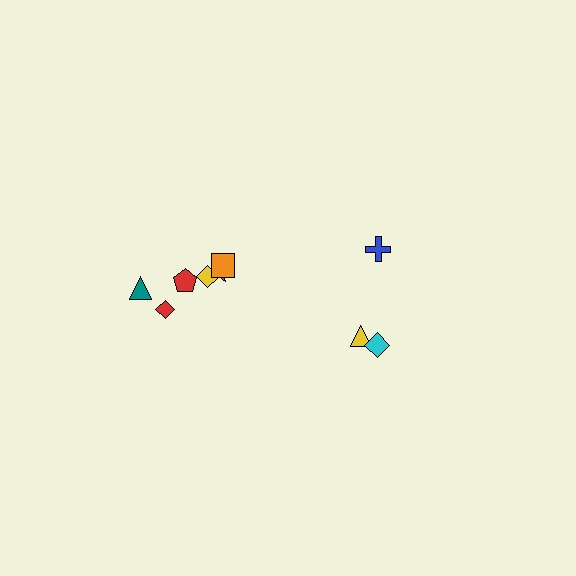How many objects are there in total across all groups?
There are 9 objects.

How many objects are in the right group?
There are 3 objects.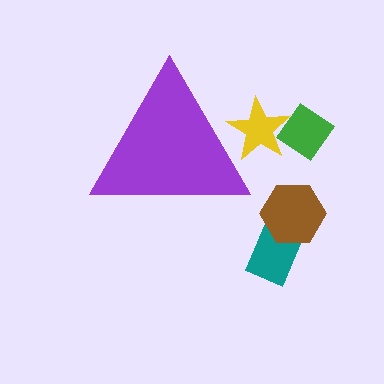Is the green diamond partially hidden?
No, the green diamond is fully visible.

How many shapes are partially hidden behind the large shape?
1 shape is partially hidden.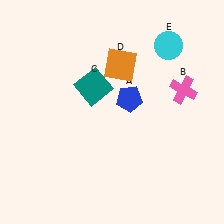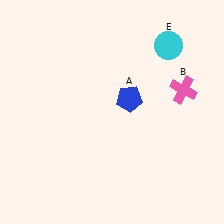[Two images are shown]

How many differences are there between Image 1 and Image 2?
There are 2 differences between the two images.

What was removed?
The orange square (D), the teal square (C) were removed in Image 2.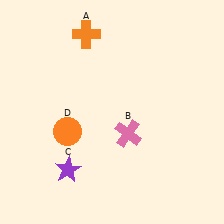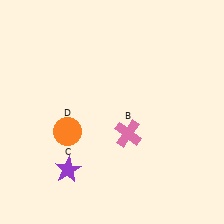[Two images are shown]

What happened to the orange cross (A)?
The orange cross (A) was removed in Image 2. It was in the top-left area of Image 1.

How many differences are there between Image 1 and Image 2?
There is 1 difference between the two images.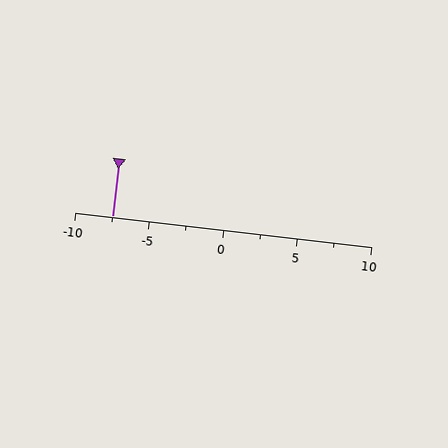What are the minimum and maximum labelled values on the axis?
The axis runs from -10 to 10.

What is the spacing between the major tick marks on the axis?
The major ticks are spaced 5 apart.